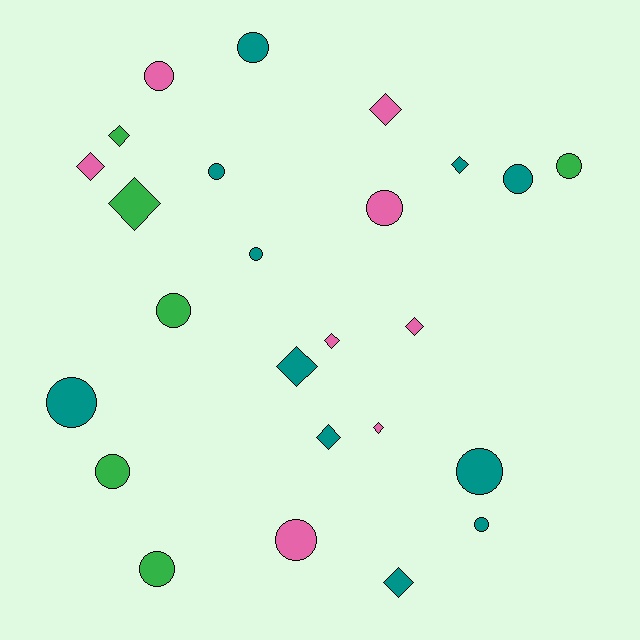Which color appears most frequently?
Teal, with 11 objects.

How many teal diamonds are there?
There are 4 teal diamonds.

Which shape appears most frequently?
Circle, with 14 objects.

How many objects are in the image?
There are 25 objects.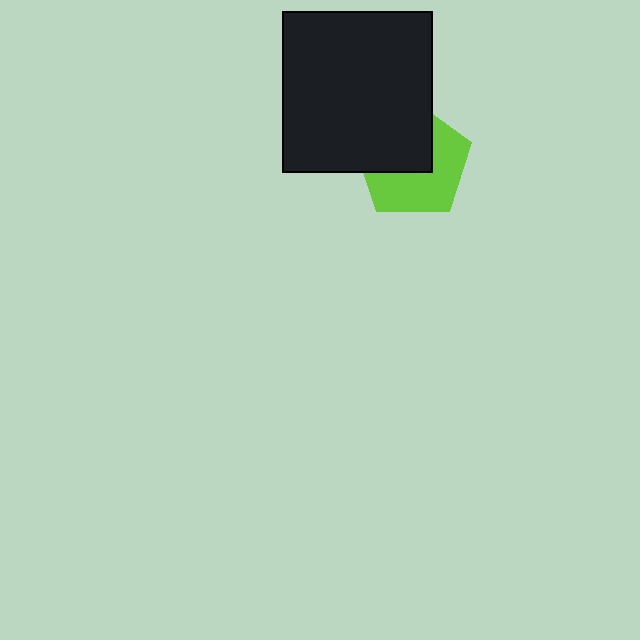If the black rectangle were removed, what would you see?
You would see the complete lime pentagon.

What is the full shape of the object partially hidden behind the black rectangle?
The partially hidden object is a lime pentagon.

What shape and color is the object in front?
The object in front is a black rectangle.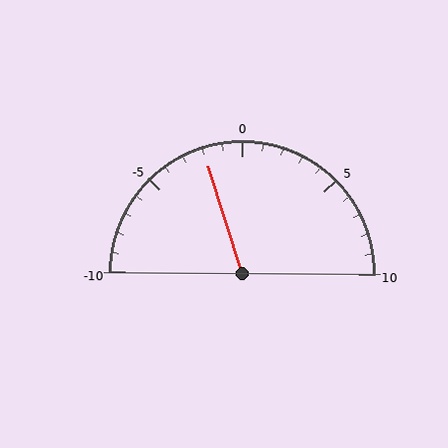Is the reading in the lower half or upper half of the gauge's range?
The reading is in the lower half of the range (-10 to 10).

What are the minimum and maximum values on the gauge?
The gauge ranges from -10 to 10.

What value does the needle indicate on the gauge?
The needle indicates approximately -2.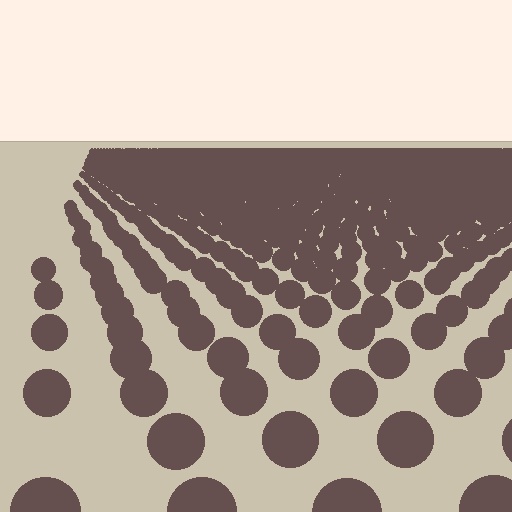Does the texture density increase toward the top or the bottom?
Density increases toward the top.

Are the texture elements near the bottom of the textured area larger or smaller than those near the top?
Larger. Near the bottom, elements are closer to the viewer and appear at a bigger on-screen size.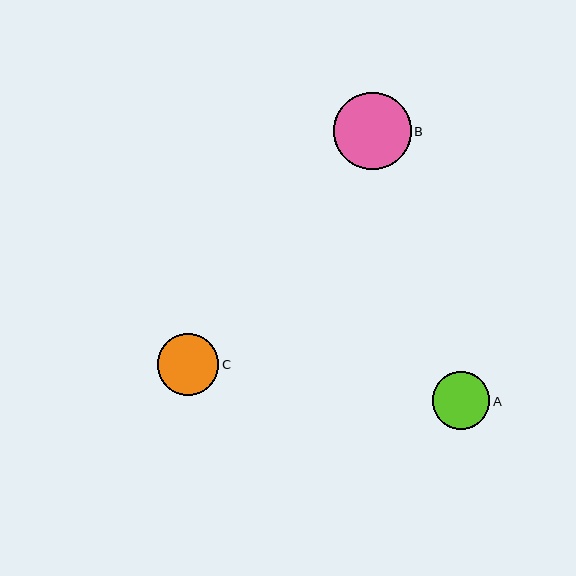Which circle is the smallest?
Circle A is the smallest with a size of approximately 58 pixels.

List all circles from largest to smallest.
From largest to smallest: B, C, A.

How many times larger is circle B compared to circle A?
Circle B is approximately 1.3 times the size of circle A.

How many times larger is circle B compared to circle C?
Circle B is approximately 1.3 times the size of circle C.